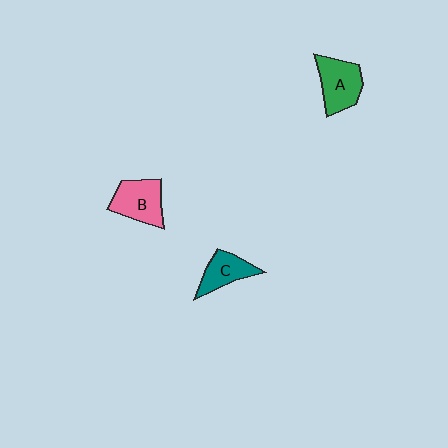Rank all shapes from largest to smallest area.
From largest to smallest: A (green), B (pink), C (teal).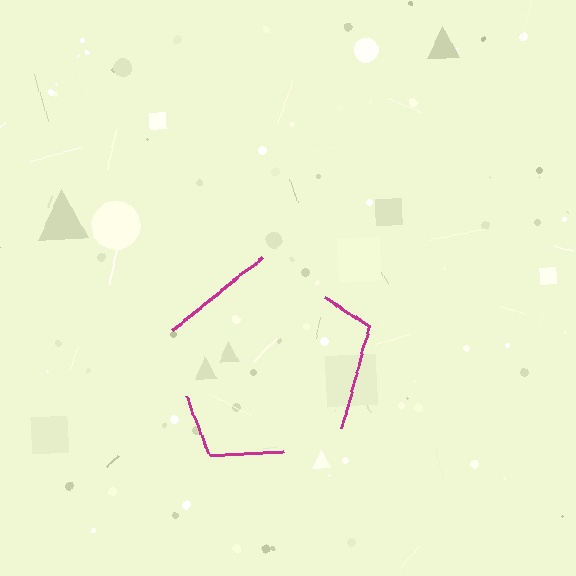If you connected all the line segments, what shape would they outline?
They would outline a pentagon.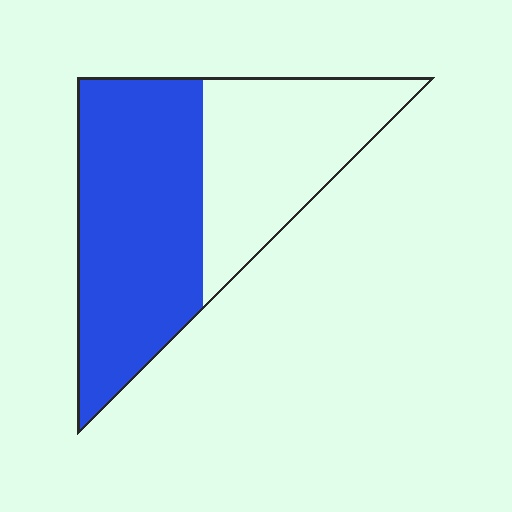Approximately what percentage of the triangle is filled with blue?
Approximately 60%.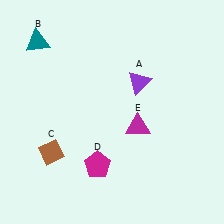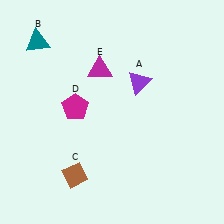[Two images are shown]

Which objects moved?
The objects that moved are: the brown diamond (C), the magenta pentagon (D), the magenta triangle (E).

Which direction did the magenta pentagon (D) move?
The magenta pentagon (D) moved up.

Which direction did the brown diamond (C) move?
The brown diamond (C) moved right.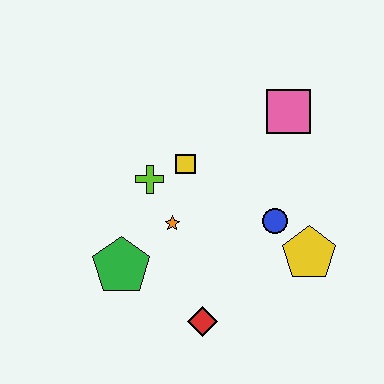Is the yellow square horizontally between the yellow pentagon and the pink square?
No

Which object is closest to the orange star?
The lime cross is closest to the orange star.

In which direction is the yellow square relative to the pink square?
The yellow square is to the left of the pink square.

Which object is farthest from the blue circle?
The green pentagon is farthest from the blue circle.